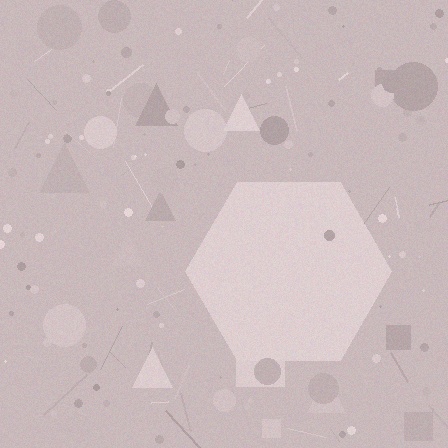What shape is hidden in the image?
A hexagon is hidden in the image.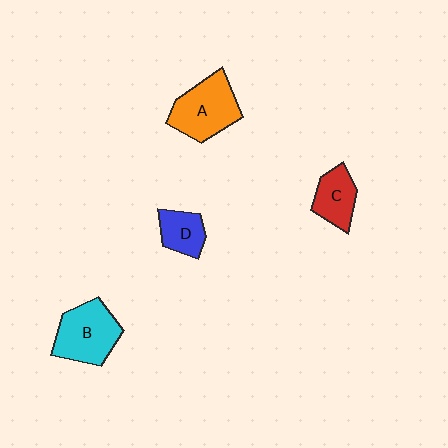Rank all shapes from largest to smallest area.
From largest to smallest: A (orange), B (cyan), C (red), D (blue).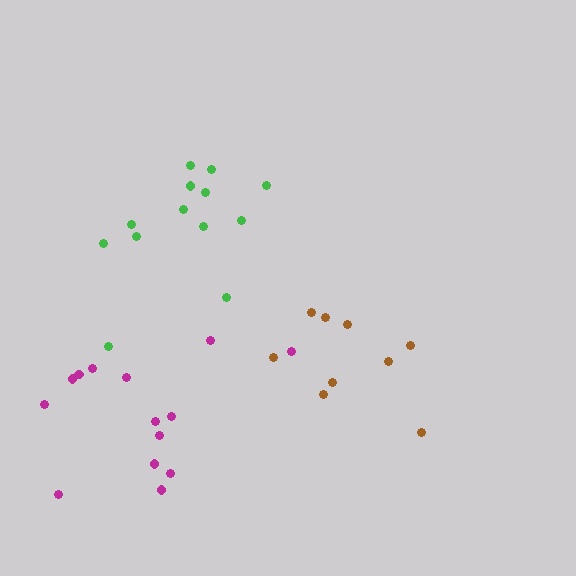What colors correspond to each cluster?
The clusters are colored: green, brown, magenta.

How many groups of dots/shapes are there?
There are 3 groups.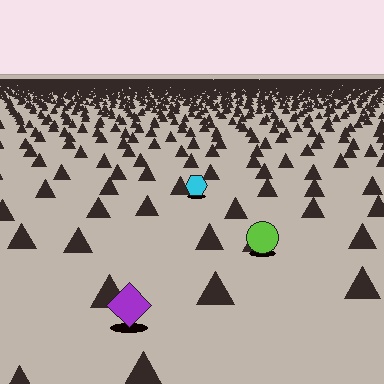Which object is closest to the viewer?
The purple diamond is closest. The texture marks near it are larger and more spread out.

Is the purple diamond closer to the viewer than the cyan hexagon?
Yes. The purple diamond is closer — you can tell from the texture gradient: the ground texture is coarser near it.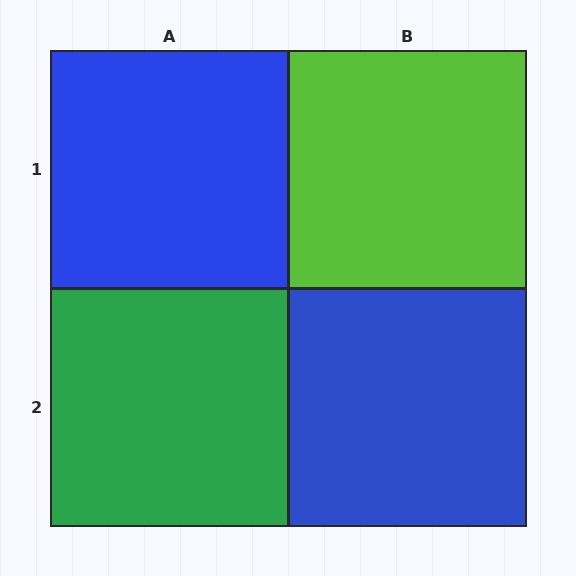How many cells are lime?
1 cell is lime.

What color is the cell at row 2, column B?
Blue.